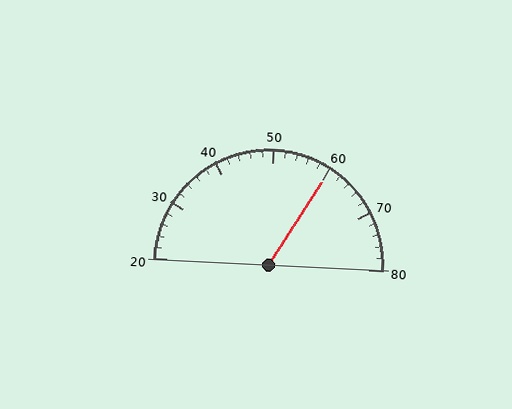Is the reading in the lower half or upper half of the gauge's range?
The reading is in the upper half of the range (20 to 80).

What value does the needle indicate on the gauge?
The needle indicates approximately 60.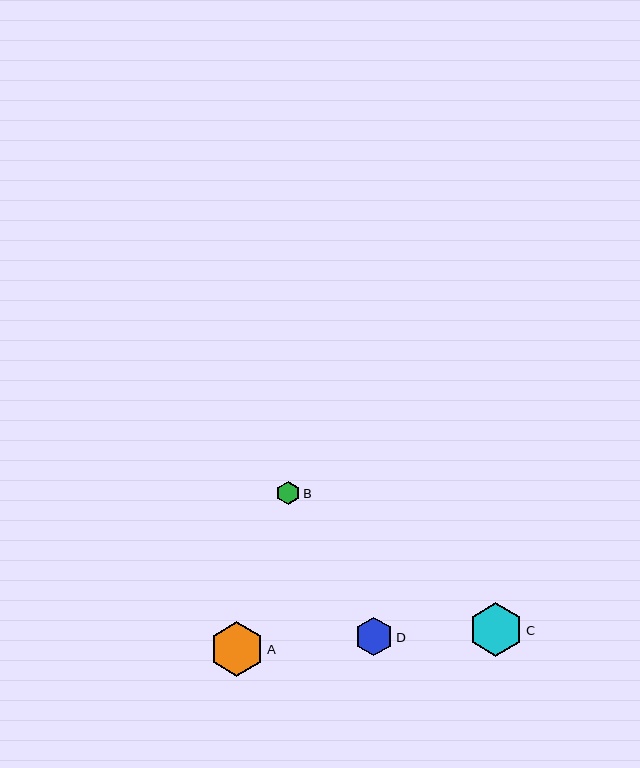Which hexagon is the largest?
Hexagon A is the largest with a size of approximately 55 pixels.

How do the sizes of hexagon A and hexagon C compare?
Hexagon A and hexagon C are approximately the same size.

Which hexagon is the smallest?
Hexagon B is the smallest with a size of approximately 24 pixels.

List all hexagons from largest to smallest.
From largest to smallest: A, C, D, B.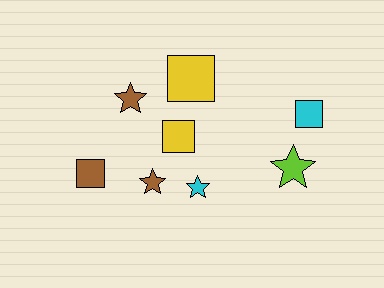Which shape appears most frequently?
Star, with 4 objects.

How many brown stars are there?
There are 2 brown stars.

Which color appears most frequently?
Brown, with 3 objects.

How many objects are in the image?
There are 8 objects.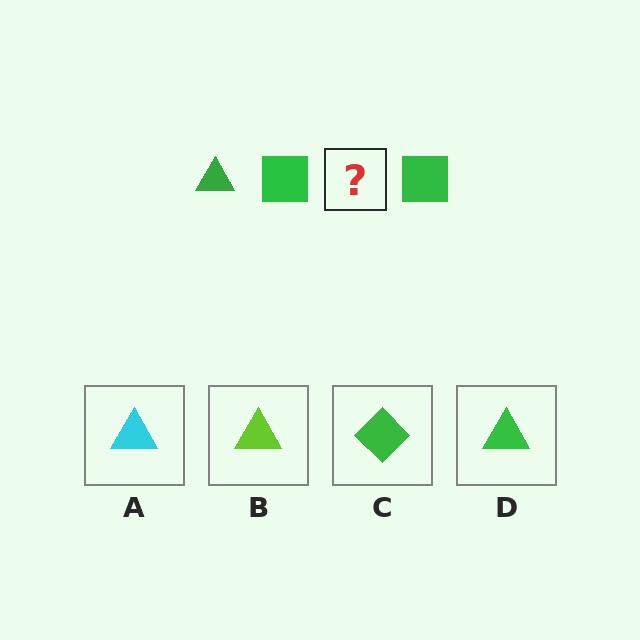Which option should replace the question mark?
Option D.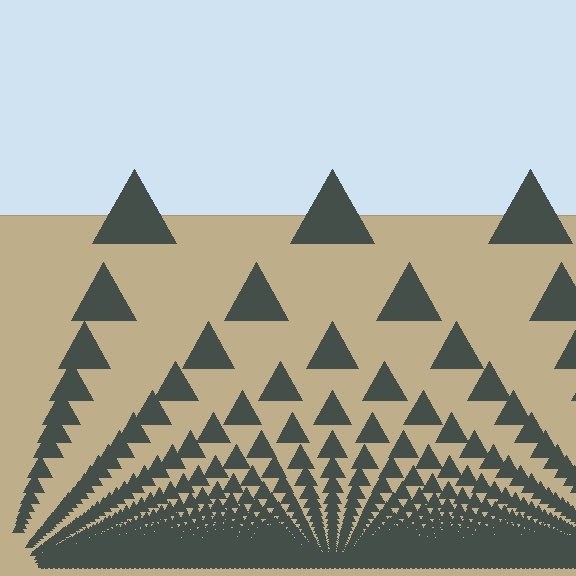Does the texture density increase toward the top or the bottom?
Density increases toward the bottom.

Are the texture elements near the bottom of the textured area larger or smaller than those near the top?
Smaller. The gradient is inverted — elements near the bottom are smaller and denser.